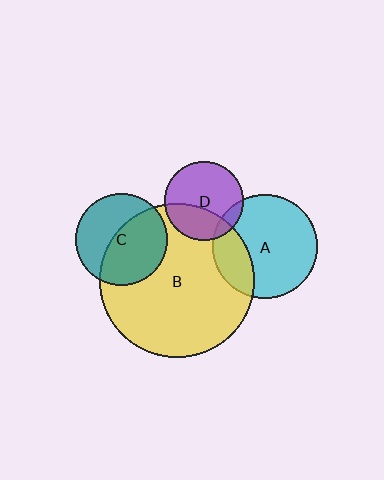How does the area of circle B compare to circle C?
Approximately 2.9 times.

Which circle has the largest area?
Circle B (yellow).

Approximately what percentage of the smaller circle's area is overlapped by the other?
Approximately 55%.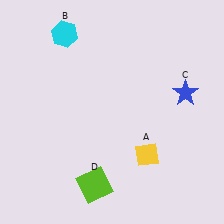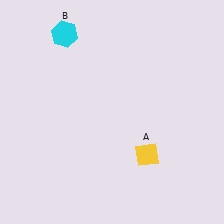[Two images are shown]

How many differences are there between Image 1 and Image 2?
There are 2 differences between the two images.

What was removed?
The blue star (C), the lime square (D) were removed in Image 2.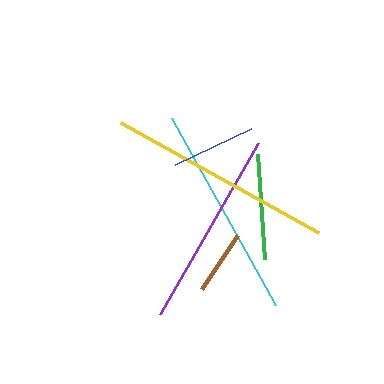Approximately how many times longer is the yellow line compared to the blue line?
The yellow line is approximately 2.7 times the length of the blue line.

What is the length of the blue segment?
The blue segment is approximately 84 pixels long.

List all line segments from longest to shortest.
From longest to shortest: yellow, cyan, purple, green, blue, brown.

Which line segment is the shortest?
The brown line is the shortest at approximately 66 pixels.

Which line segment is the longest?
The yellow line is the longest at approximately 227 pixels.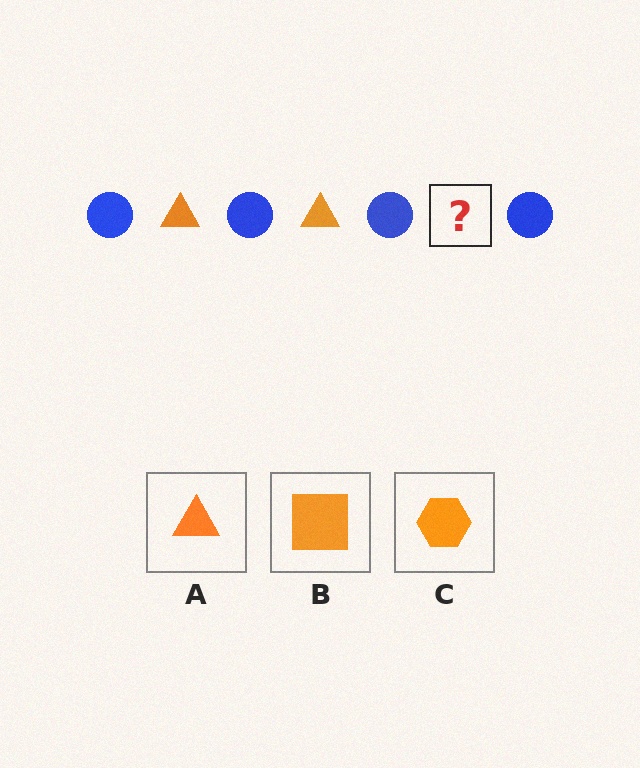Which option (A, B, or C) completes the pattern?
A.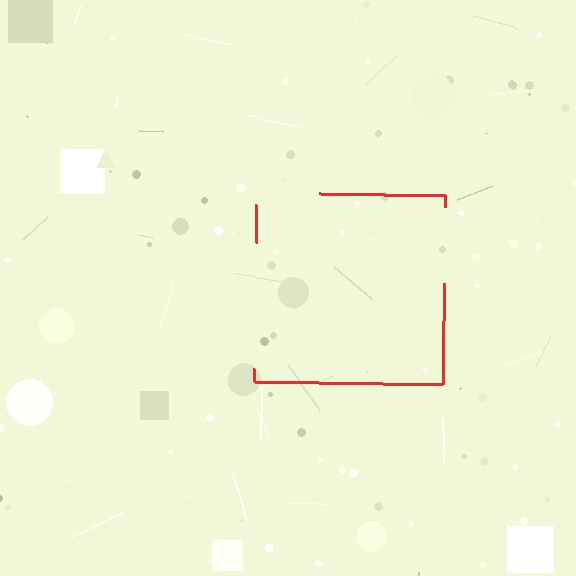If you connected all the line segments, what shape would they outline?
They would outline a square.